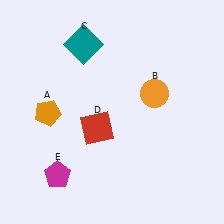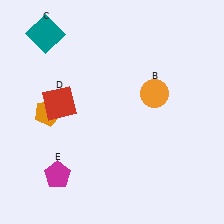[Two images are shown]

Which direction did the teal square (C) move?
The teal square (C) moved left.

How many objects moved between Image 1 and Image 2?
2 objects moved between the two images.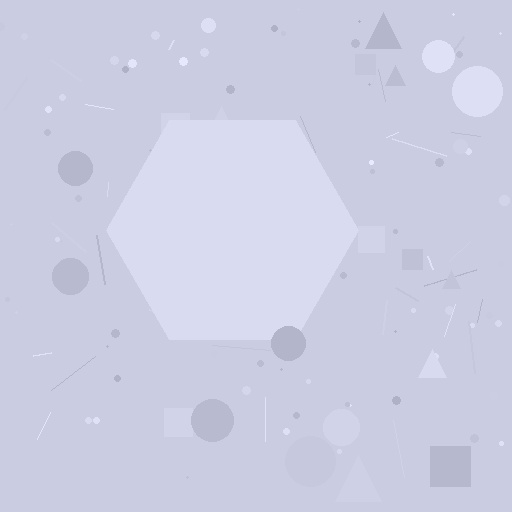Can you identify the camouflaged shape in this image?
The camouflaged shape is a hexagon.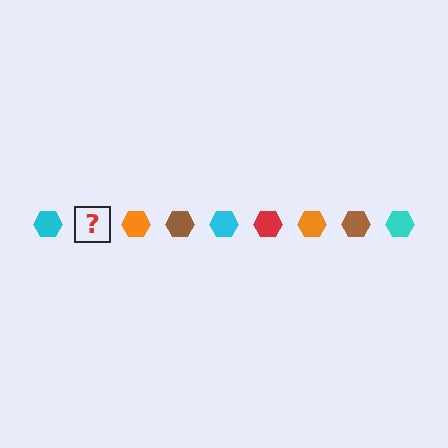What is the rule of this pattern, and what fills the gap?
The rule is that the pattern cycles through cyan, red, orange, brown hexagons. The gap should be filled with a red hexagon.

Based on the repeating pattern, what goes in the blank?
The blank should be a red hexagon.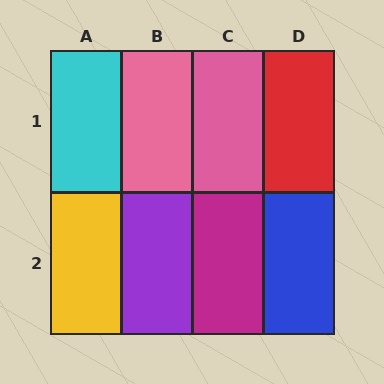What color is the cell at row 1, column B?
Pink.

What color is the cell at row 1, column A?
Cyan.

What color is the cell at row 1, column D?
Red.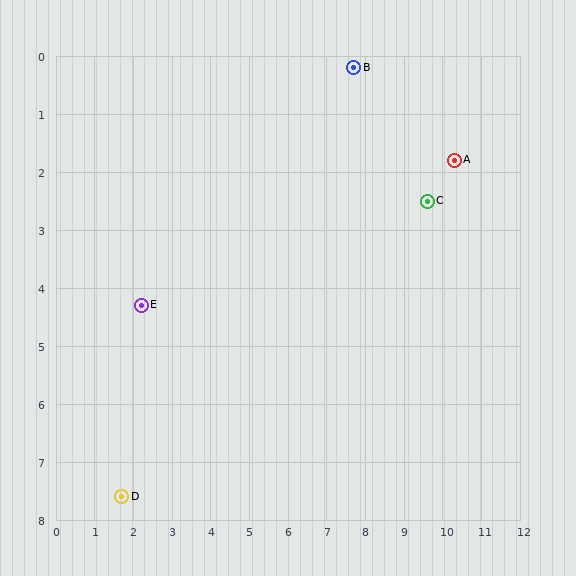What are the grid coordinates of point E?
Point E is at approximately (2.2, 4.3).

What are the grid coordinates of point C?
Point C is at approximately (9.6, 2.5).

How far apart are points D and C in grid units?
Points D and C are about 9.4 grid units apart.